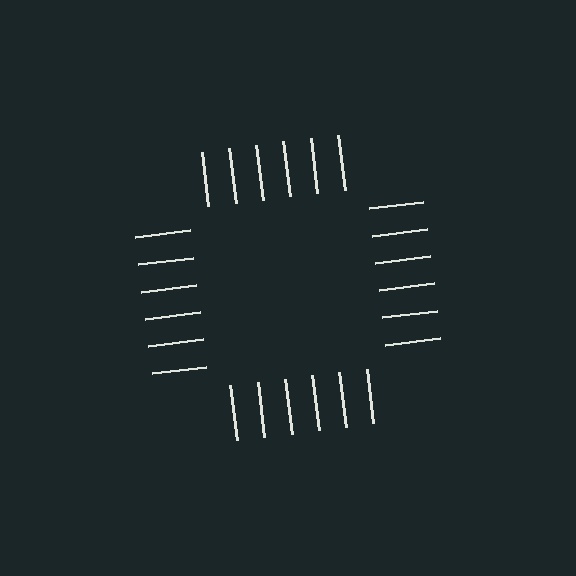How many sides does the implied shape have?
4 sides — the line-ends trace a square.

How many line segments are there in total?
24 — 6 along each of the 4 edges.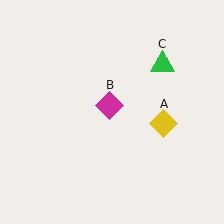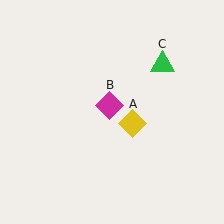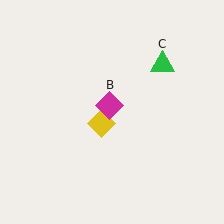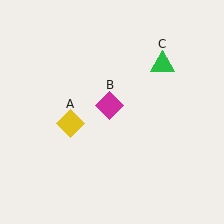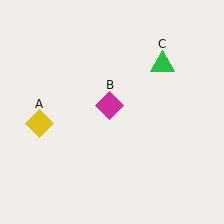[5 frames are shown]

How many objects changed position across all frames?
1 object changed position: yellow diamond (object A).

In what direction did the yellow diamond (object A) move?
The yellow diamond (object A) moved left.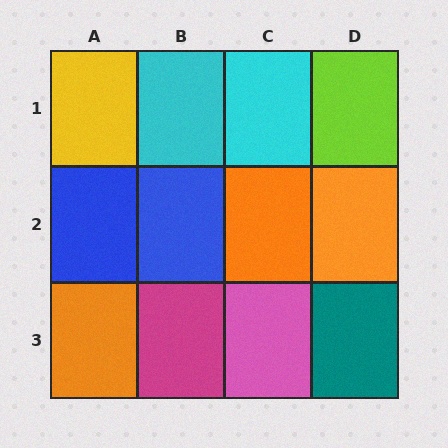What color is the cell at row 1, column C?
Cyan.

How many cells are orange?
3 cells are orange.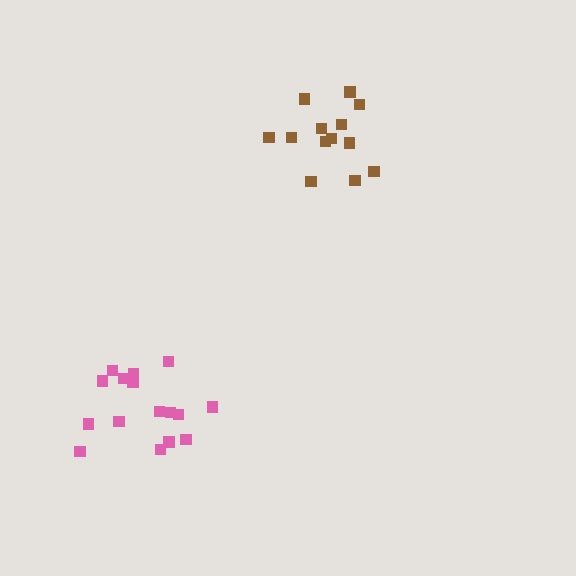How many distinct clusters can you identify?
There are 2 distinct clusters.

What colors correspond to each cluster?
The clusters are colored: brown, pink.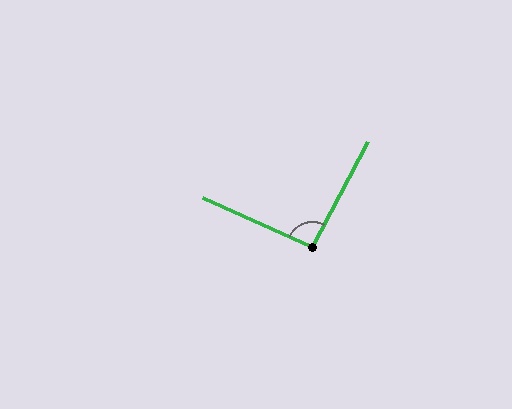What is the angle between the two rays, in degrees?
Approximately 93 degrees.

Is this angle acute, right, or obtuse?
It is approximately a right angle.